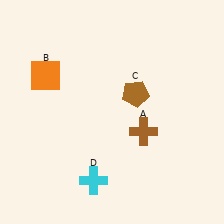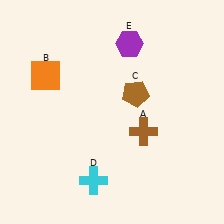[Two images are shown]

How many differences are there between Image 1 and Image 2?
There is 1 difference between the two images.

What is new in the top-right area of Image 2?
A purple hexagon (E) was added in the top-right area of Image 2.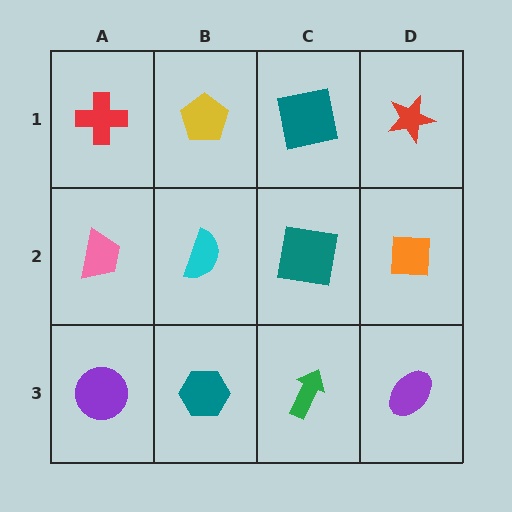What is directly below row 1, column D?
An orange square.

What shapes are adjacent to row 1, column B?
A cyan semicircle (row 2, column B), a red cross (row 1, column A), a teal square (row 1, column C).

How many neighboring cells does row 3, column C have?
3.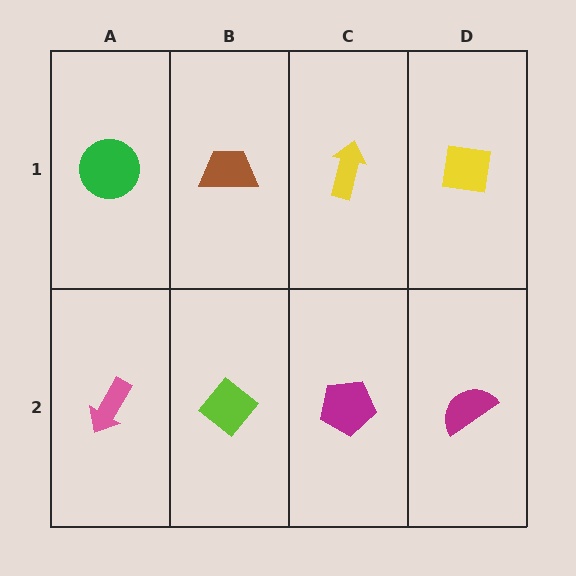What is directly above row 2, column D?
A yellow square.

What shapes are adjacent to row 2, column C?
A yellow arrow (row 1, column C), a lime diamond (row 2, column B), a magenta semicircle (row 2, column D).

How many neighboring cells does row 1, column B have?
3.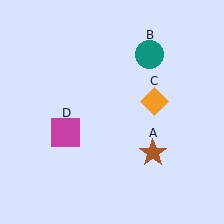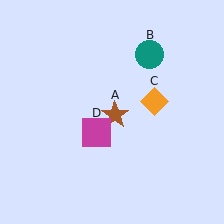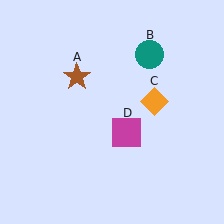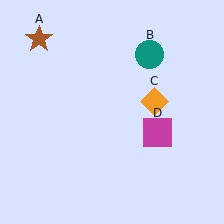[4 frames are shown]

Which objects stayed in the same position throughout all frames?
Teal circle (object B) and orange diamond (object C) remained stationary.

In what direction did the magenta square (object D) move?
The magenta square (object D) moved right.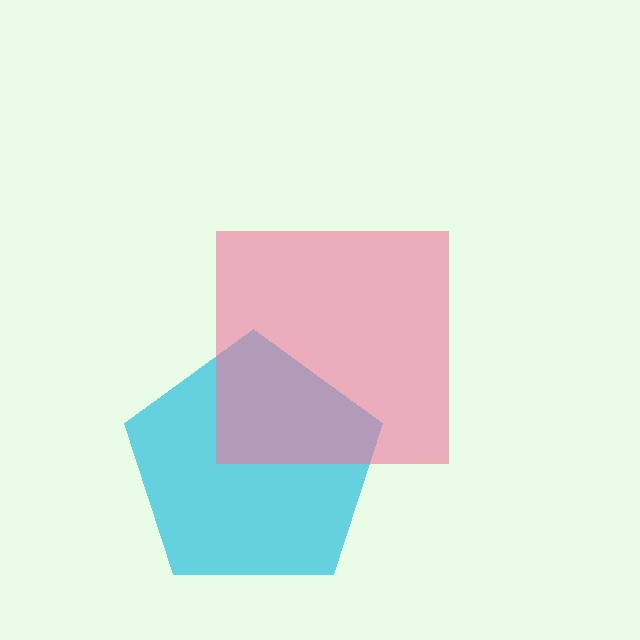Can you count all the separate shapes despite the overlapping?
Yes, there are 2 separate shapes.